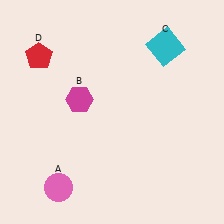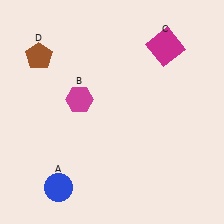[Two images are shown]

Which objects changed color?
A changed from pink to blue. C changed from cyan to magenta. D changed from red to brown.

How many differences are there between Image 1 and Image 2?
There are 3 differences between the two images.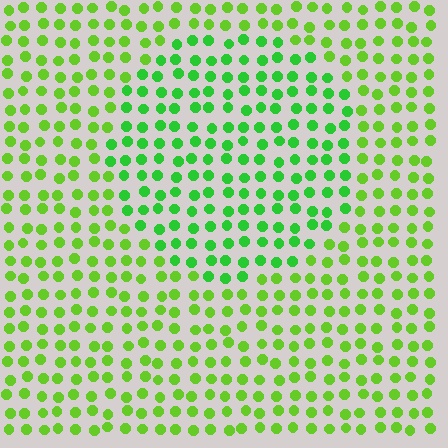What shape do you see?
I see a circle.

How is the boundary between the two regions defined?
The boundary is defined purely by a slight shift in hue (about 26 degrees). Spacing, size, and orientation are identical on both sides.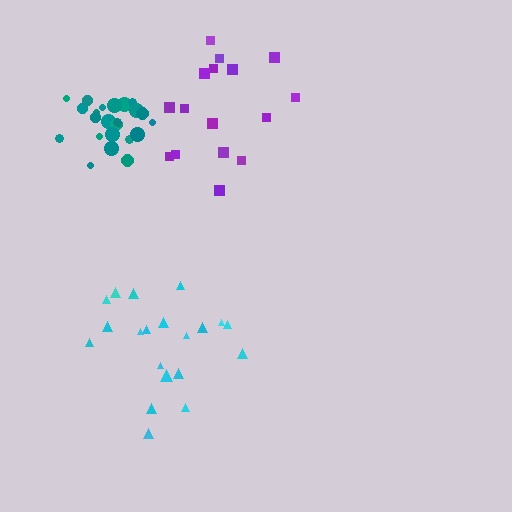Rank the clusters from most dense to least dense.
teal, cyan, purple.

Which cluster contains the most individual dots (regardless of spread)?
Teal (24).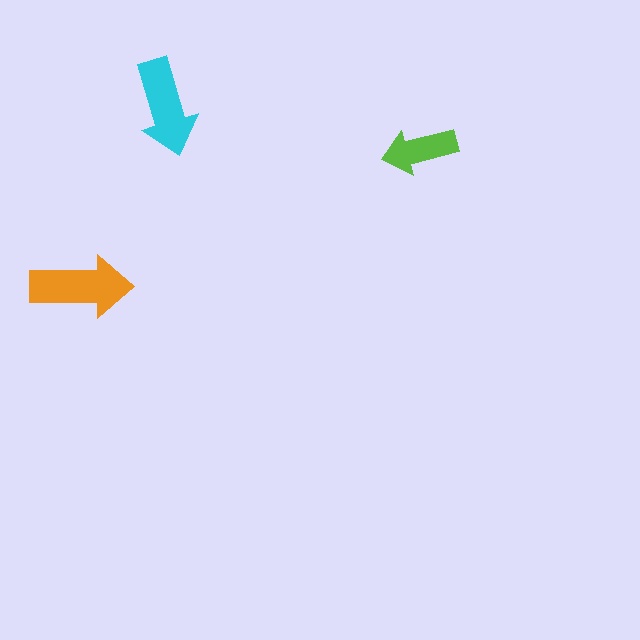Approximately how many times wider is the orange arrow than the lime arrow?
About 1.5 times wider.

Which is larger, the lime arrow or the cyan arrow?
The cyan one.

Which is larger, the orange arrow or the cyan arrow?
The orange one.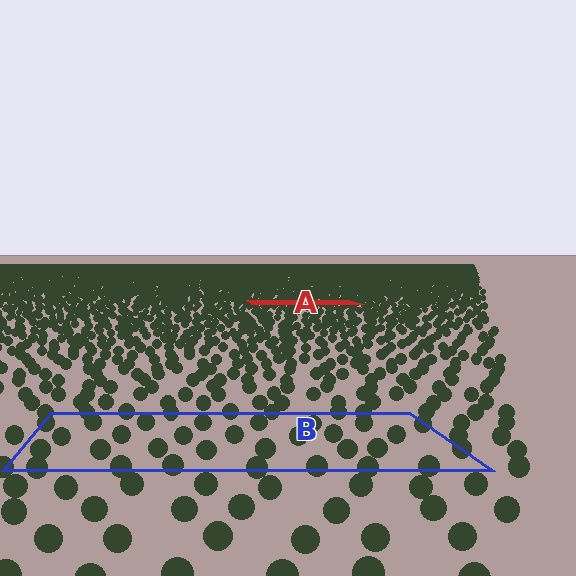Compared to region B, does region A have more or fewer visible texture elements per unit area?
Region A has more texture elements per unit area — they are packed more densely because it is farther away.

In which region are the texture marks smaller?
The texture marks are smaller in region A, because it is farther away.